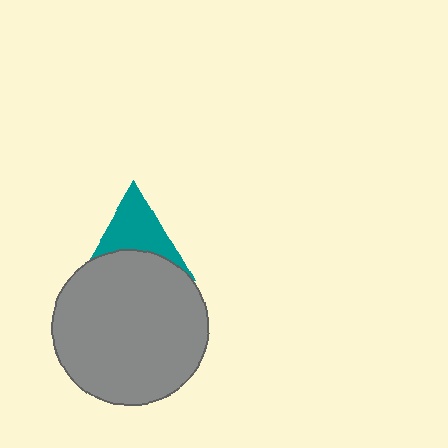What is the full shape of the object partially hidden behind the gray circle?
The partially hidden object is a teal triangle.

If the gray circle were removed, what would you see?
You would see the complete teal triangle.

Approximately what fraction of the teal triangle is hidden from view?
Roughly 46% of the teal triangle is hidden behind the gray circle.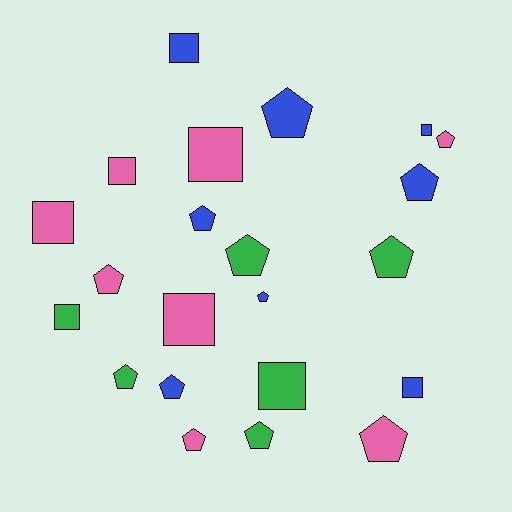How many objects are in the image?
There are 22 objects.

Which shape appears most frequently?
Pentagon, with 13 objects.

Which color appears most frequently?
Blue, with 8 objects.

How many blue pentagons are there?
There are 5 blue pentagons.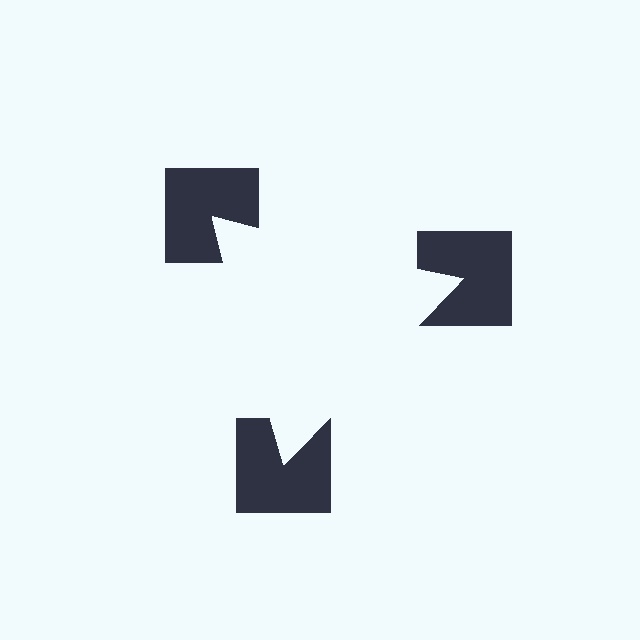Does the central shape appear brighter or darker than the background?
It typically appears slightly brighter than the background, even though no actual brightness change is drawn.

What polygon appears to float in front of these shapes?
An illusory triangle — its edges are inferred from the aligned wedge cuts in the notched squares, not physically drawn.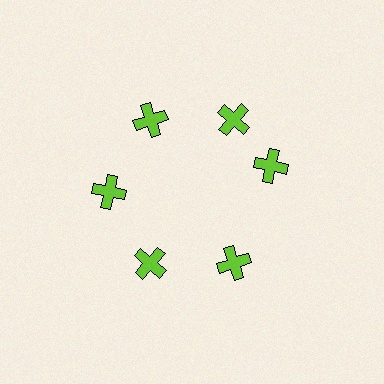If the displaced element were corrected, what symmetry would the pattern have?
It would have 6-fold rotational symmetry — the pattern would map onto itself every 60 degrees.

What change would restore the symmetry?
The symmetry would be restored by rotating it back into even spacing with its neighbors so that all 6 crosses sit at equal angles and equal distance from the center.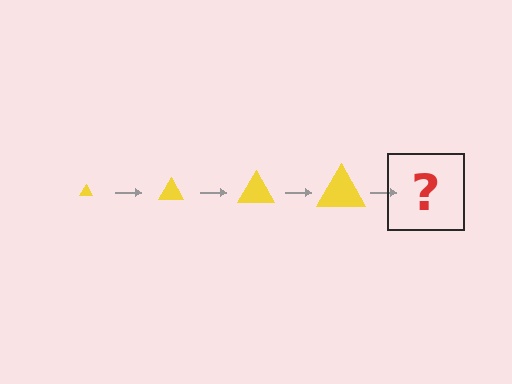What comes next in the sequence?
The next element should be a yellow triangle, larger than the previous one.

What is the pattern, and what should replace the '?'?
The pattern is that the triangle gets progressively larger each step. The '?' should be a yellow triangle, larger than the previous one.